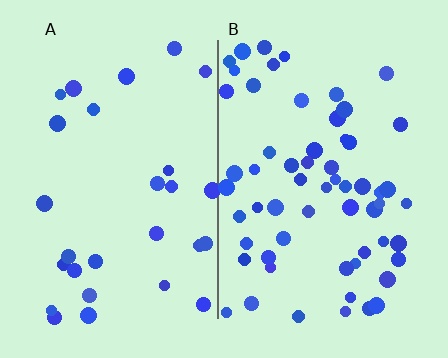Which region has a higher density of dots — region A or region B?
B (the right).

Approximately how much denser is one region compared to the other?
Approximately 2.2× — region B over region A.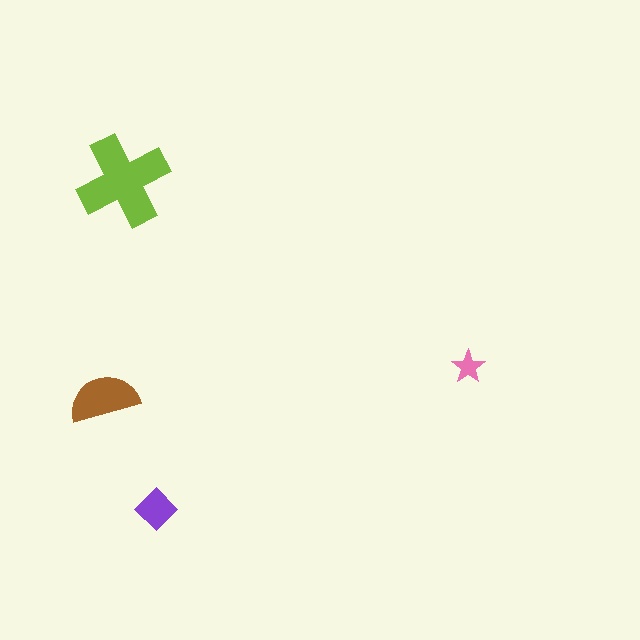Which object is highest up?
The lime cross is topmost.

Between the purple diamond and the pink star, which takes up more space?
The purple diamond.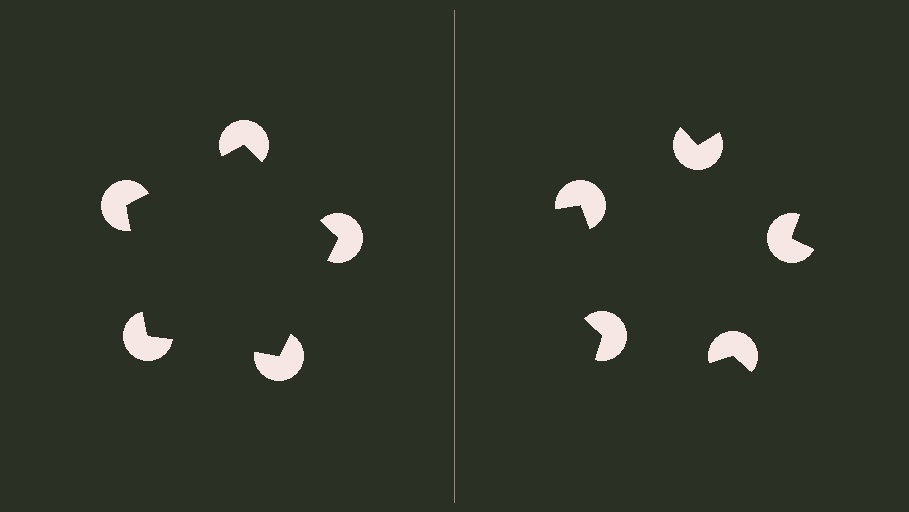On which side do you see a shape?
An illusory pentagon appears on the left side. On the right side the wedge cuts are rotated, so no coherent shape forms.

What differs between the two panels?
The pac-man discs are positioned identically on both sides; only the wedge orientations differ. On the left they align to a pentagon; on the right they are misaligned.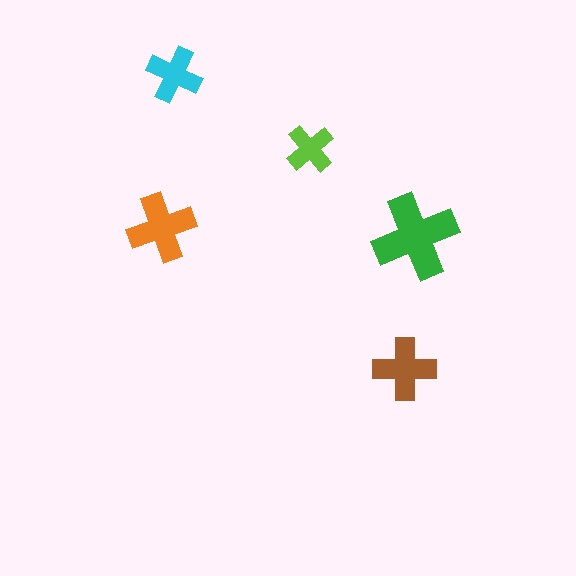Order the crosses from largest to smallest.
the green one, the orange one, the brown one, the cyan one, the lime one.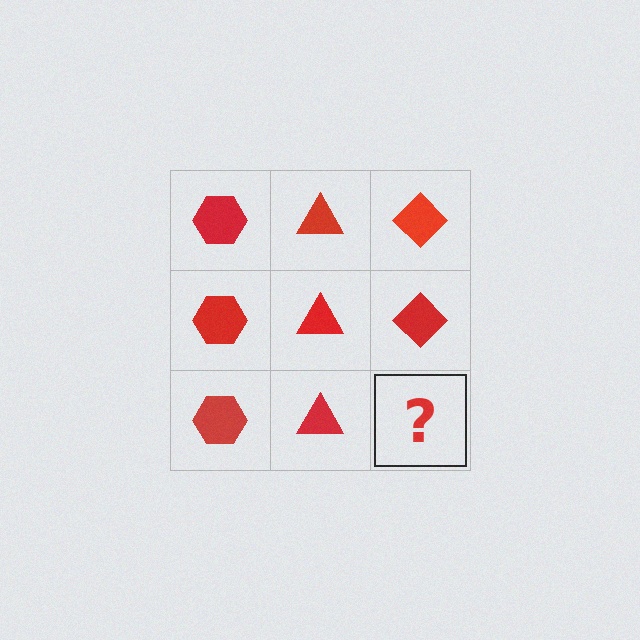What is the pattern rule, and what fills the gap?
The rule is that each column has a consistent shape. The gap should be filled with a red diamond.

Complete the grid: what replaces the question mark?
The question mark should be replaced with a red diamond.